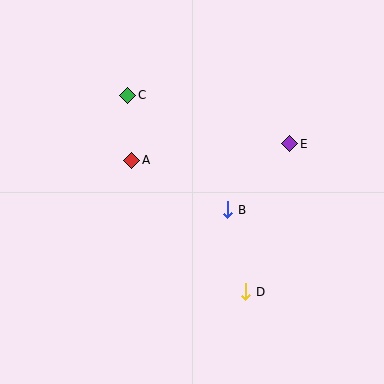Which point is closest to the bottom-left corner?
Point A is closest to the bottom-left corner.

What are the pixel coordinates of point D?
Point D is at (246, 292).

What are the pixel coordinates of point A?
Point A is at (132, 160).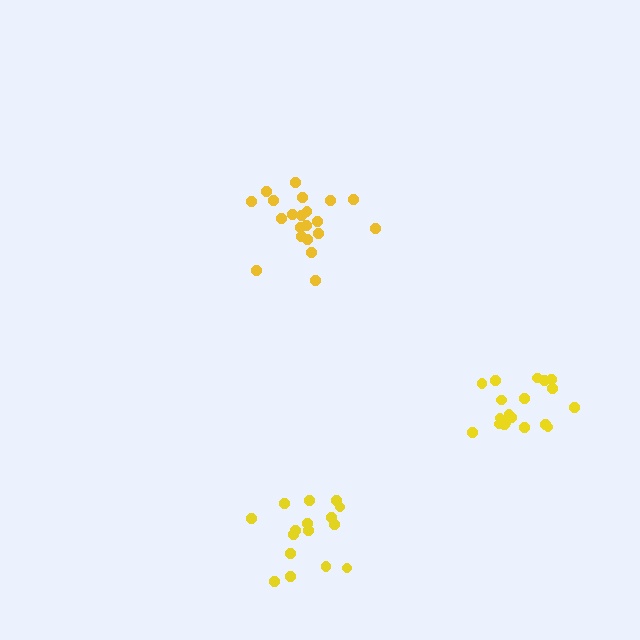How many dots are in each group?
Group 1: 21 dots, Group 2: 19 dots, Group 3: 16 dots (56 total).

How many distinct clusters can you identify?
There are 3 distinct clusters.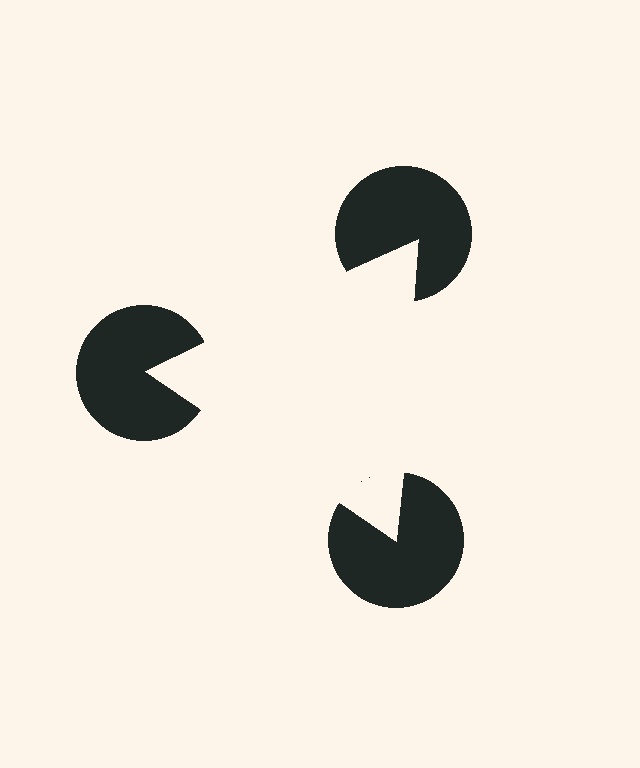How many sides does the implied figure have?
3 sides.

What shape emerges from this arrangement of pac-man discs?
An illusory triangle — its edges are inferred from the aligned wedge cuts in the pac-man discs, not physically drawn.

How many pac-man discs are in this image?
There are 3 — one at each vertex of the illusory triangle.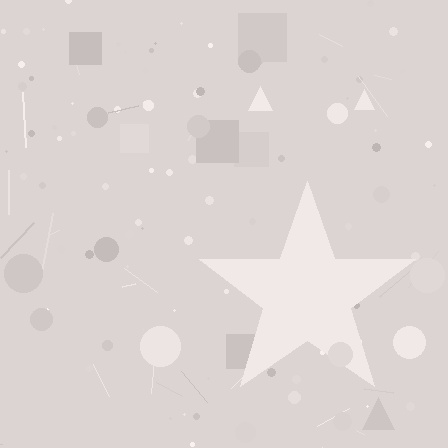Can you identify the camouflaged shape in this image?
The camouflaged shape is a star.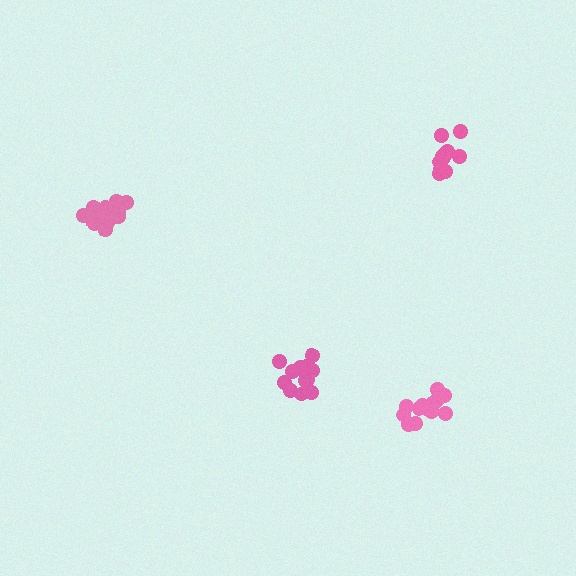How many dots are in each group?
Group 1: 14 dots, Group 2: 15 dots, Group 3: 12 dots, Group 4: 17 dots (58 total).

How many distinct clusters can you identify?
There are 4 distinct clusters.